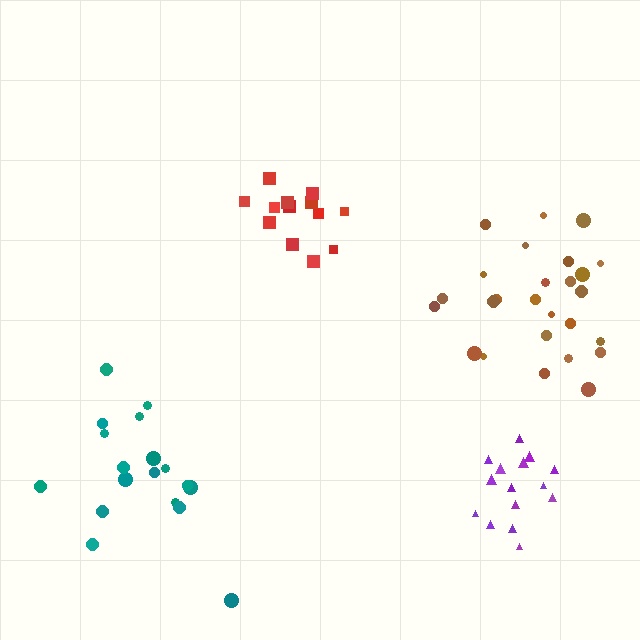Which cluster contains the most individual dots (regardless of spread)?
Brown (26).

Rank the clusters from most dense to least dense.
red, purple, brown, teal.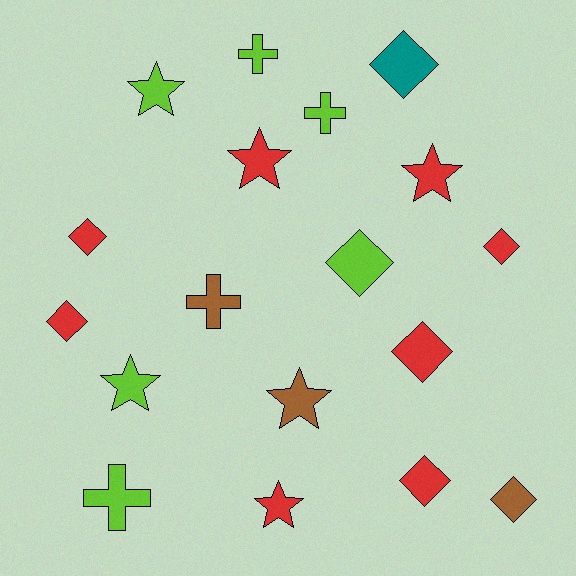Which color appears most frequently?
Red, with 8 objects.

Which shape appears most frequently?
Diamond, with 8 objects.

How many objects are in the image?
There are 18 objects.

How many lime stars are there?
There are 2 lime stars.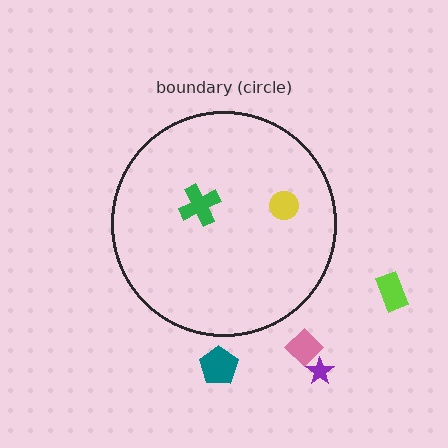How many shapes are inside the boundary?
2 inside, 4 outside.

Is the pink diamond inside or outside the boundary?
Outside.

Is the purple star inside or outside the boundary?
Outside.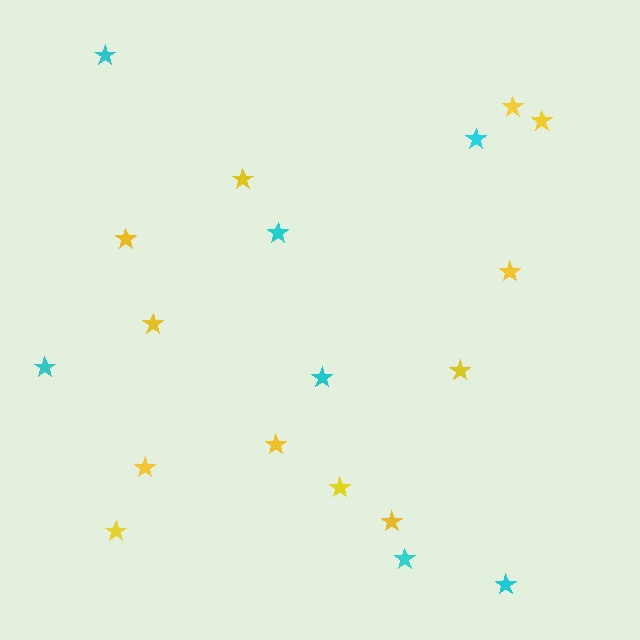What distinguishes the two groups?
There are 2 groups: one group of yellow stars (12) and one group of cyan stars (7).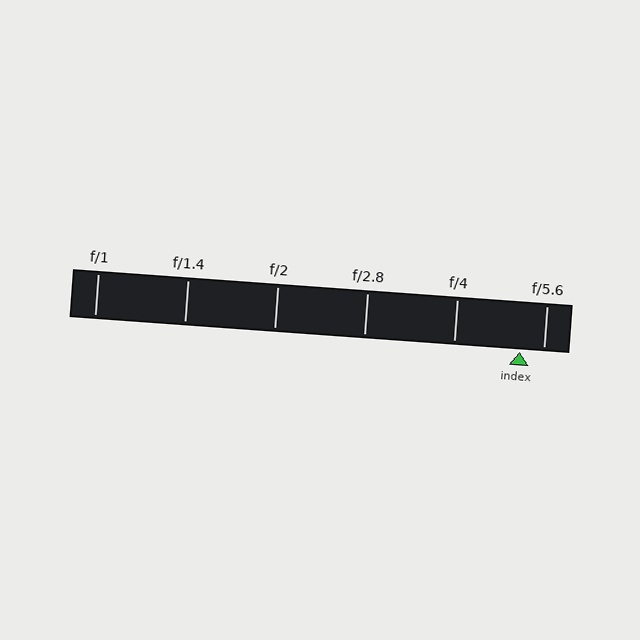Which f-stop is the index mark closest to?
The index mark is closest to f/5.6.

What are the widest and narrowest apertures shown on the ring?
The widest aperture shown is f/1 and the narrowest is f/5.6.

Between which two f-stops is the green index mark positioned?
The index mark is between f/4 and f/5.6.